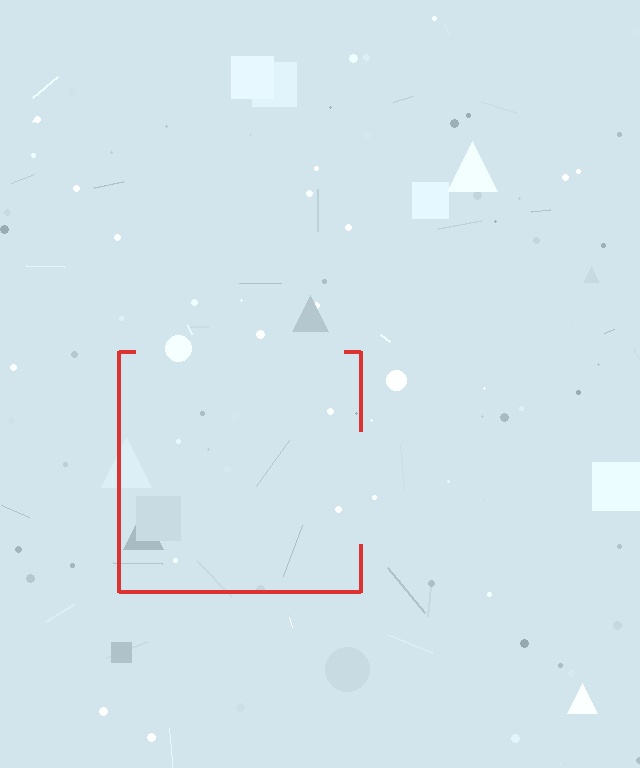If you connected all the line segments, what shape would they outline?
They would outline a square.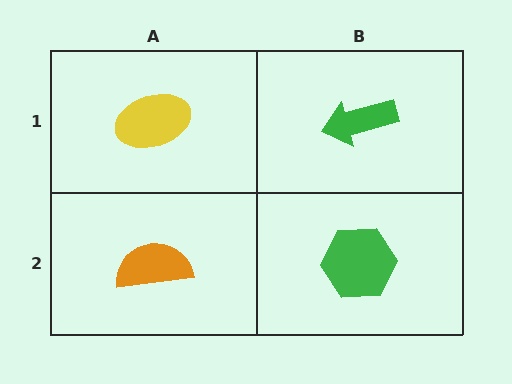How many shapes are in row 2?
2 shapes.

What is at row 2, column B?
A green hexagon.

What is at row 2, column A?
An orange semicircle.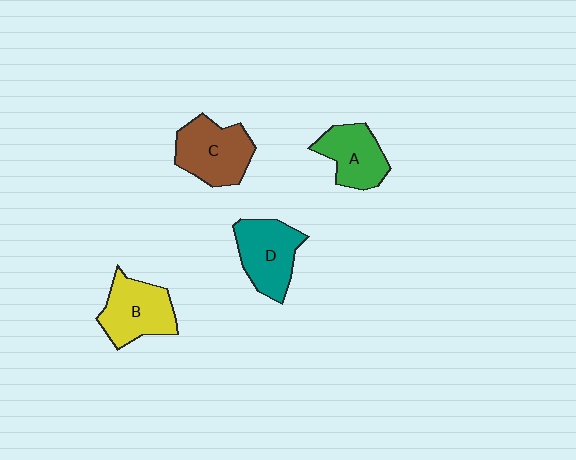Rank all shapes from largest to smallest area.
From largest to smallest: C (brown), D (teal), B (yellow), A (green).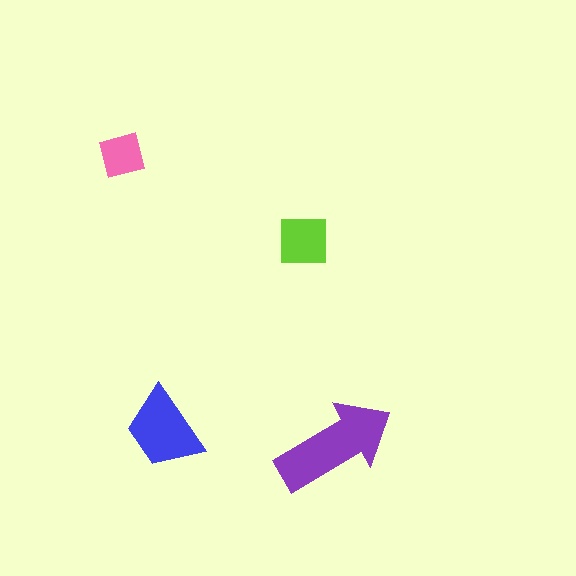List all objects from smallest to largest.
The pink square, the lime square, the blue trapezoid, the purple arrow.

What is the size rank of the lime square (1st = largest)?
3rd.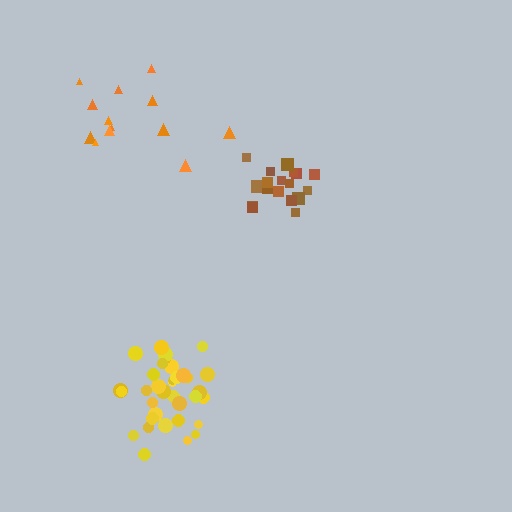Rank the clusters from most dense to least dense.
yellow, brown, orange.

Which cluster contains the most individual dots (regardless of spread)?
Yellow (35).